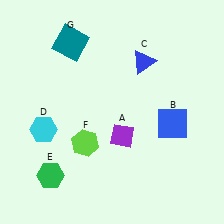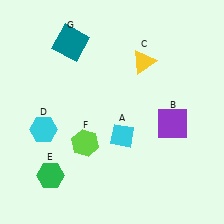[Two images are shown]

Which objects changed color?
A changed from purple to cyan. B changed from blue to purple. C changed from blue to yellow.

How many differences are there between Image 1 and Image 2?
There are 3 differences between the two images.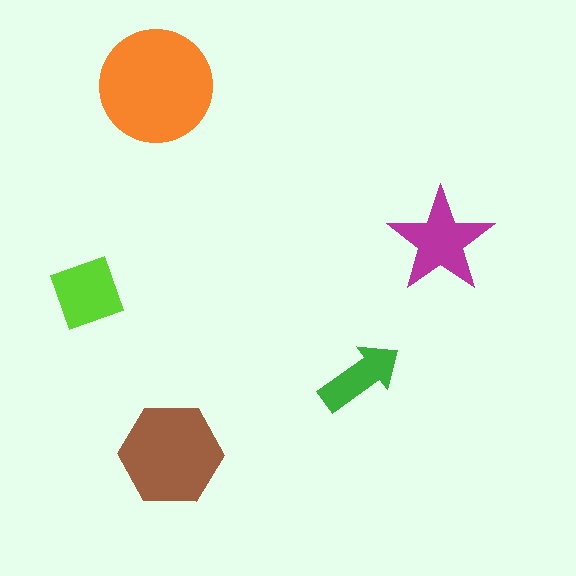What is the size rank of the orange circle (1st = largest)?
1st.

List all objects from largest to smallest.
The orange circle, the brown hexagon, the magenta star, the lime diamond, the green arrow.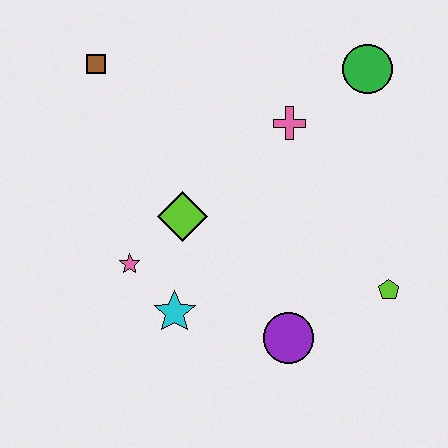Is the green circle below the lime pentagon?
No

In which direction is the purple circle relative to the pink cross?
The purple circle is below the pink cross.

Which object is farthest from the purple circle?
The brown square is farthest from the purple circle.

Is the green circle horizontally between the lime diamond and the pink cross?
No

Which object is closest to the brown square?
The lime diamond is closest to the brown square.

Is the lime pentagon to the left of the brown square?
No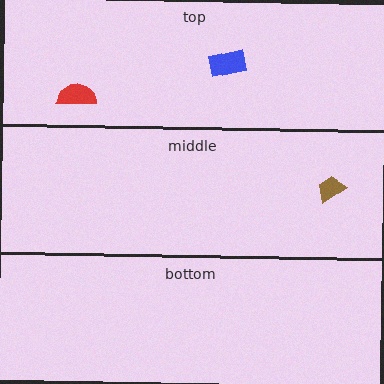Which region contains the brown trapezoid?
The middle region.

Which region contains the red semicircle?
The top region.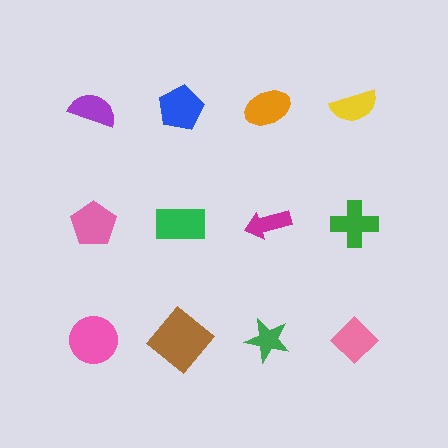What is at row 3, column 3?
A green star.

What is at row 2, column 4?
A green cross.